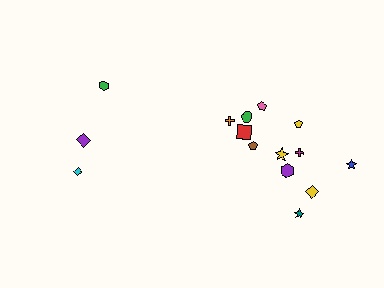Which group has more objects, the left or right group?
The right group.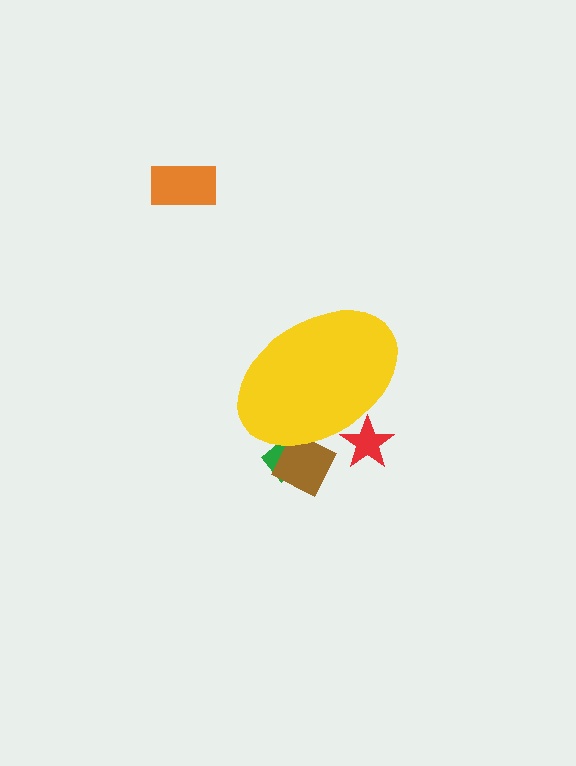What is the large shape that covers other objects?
A yellow ellipse.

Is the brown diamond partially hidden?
Yes, the brown diamond is partially hidden behind the yellow ellipse.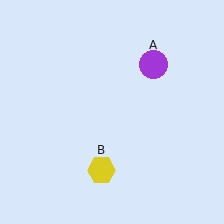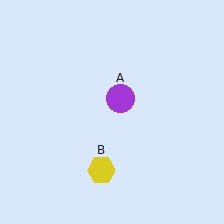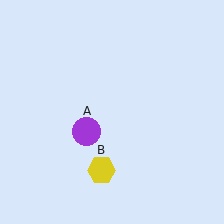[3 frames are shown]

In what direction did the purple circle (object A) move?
The purple circle (object A) moved down and to the left.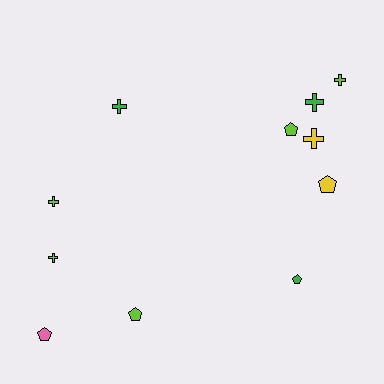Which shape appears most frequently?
Cross, with 6 objects.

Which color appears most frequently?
Lime, with 5 objects.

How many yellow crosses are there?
There is 1 yellow cross.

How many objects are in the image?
There are 11 objects.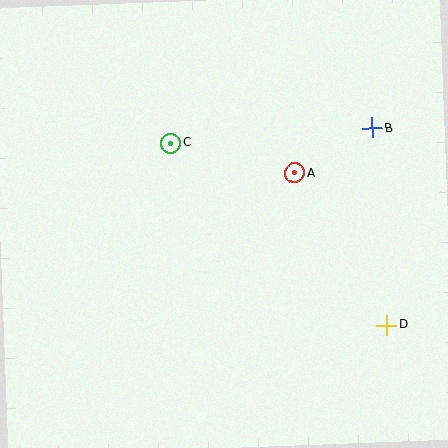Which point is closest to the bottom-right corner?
Point D is closest to the bottom-right corner.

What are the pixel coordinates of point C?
Point C is at (171, 143).